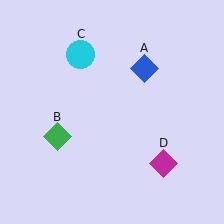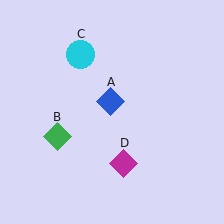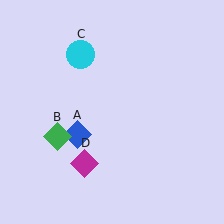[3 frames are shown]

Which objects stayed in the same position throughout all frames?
Green diamond (object B) and cyan circle (object C) remained stationary.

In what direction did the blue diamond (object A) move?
The blue diamond (object A) moved down and to the left.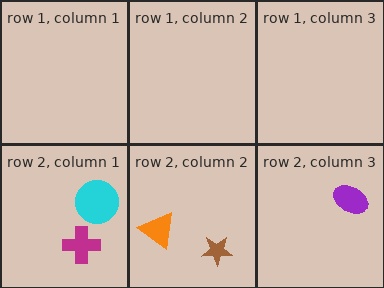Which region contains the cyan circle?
The row 2, column 1 region.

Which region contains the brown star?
The row 2, column 2 region.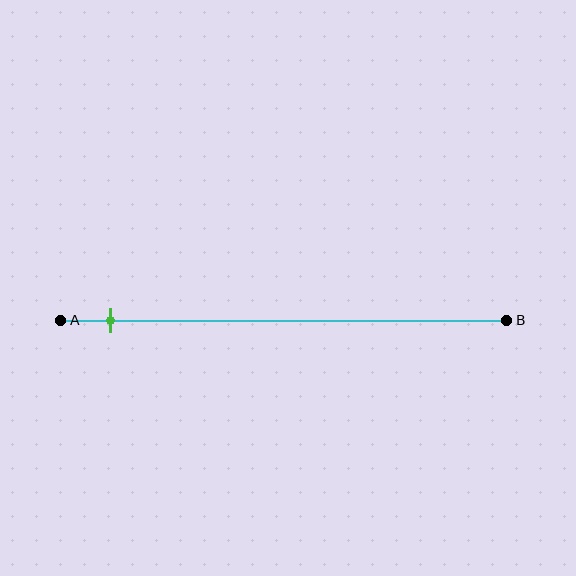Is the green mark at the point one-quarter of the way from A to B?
No, the mark is at about 10% from A, not at the 25% one-quarter point.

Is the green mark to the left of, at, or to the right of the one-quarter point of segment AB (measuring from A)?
The green mark is to the left of the one-quarter point of segment AB.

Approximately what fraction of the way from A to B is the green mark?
The green mark is approximately 10% of the way from A to B.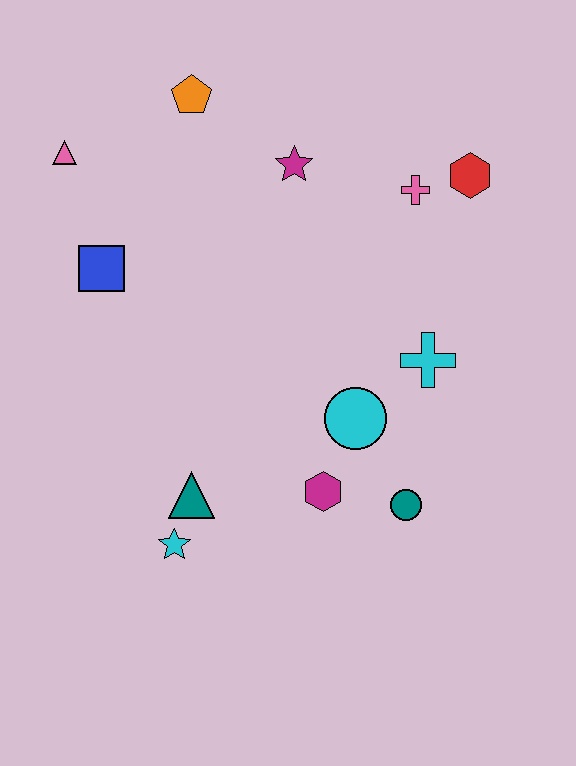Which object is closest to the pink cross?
The red hexagon is closest to the pink cross.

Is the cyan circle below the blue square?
Yes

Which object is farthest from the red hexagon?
The cyan star is farthest from the red hexagon.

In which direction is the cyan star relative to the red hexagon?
The cyan star is below the red hexagon.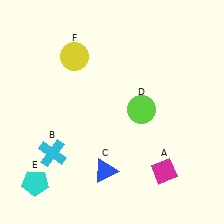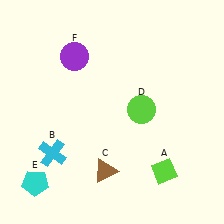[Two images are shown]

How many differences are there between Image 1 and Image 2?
There are 3 differences between the two images.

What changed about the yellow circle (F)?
In Image 1, F is yellow. In Image 2, it changed to purple.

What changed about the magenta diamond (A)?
In Image 1, A is magenta. In Image 2, it changed to lime.